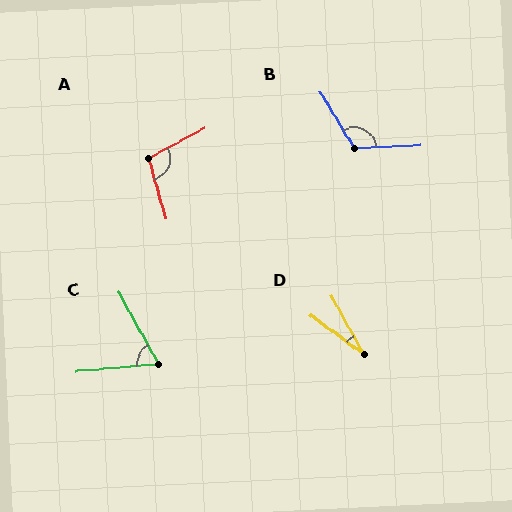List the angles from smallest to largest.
D (24°), C (67°), A (103°), B (117°).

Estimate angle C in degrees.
Approximately 67 degrees.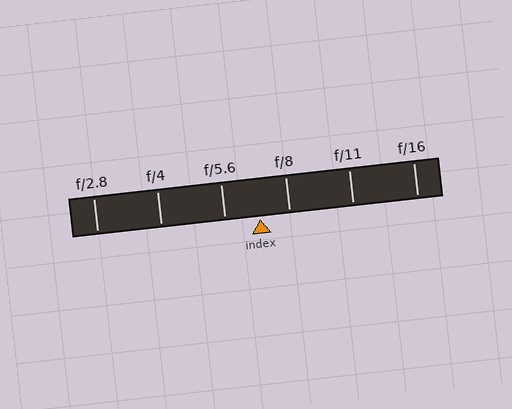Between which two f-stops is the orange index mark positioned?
The index mark is between f/5.6 and f/8.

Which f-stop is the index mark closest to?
The index mark is closest to f/8.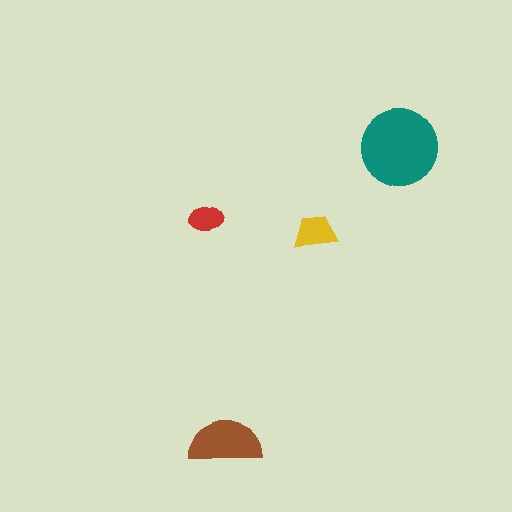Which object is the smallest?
The red ellipse.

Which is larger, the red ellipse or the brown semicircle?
The brown semicircle.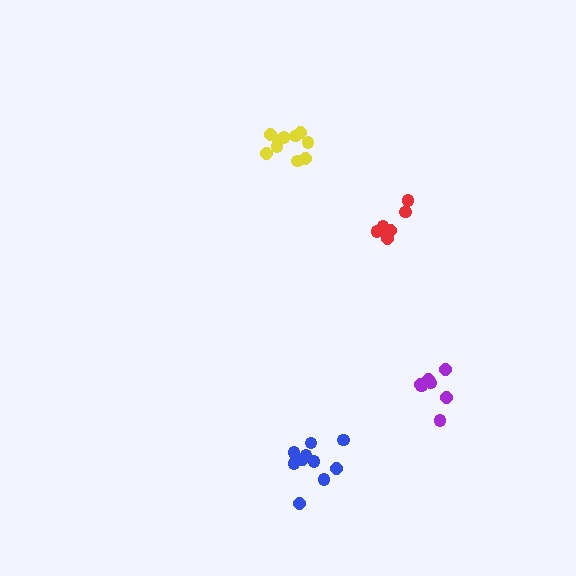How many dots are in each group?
Group 1: 10 dots, Group 2: 10 dots, Group 3: 7 dots, Group 4: 8 dots (35 total).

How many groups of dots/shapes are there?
There are 4 groups.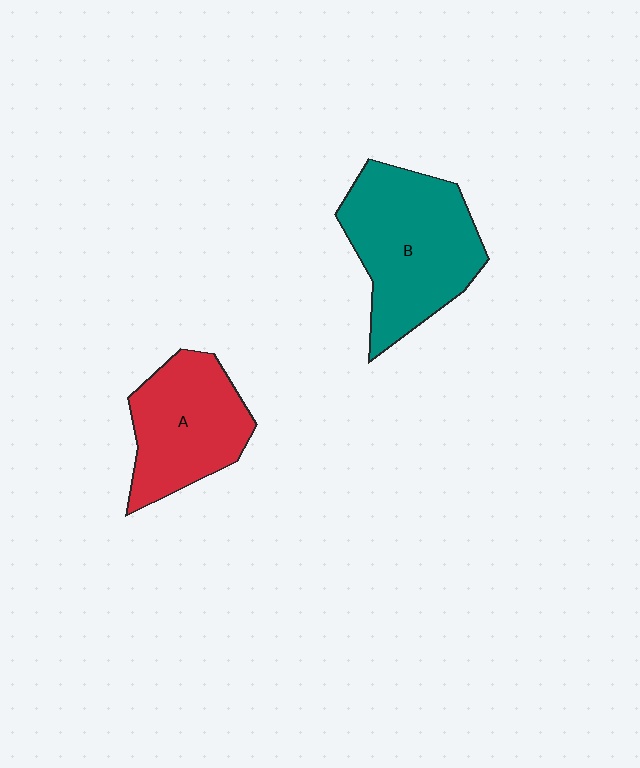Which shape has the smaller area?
Shape A (red).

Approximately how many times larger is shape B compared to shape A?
Approximately 1.3 times.